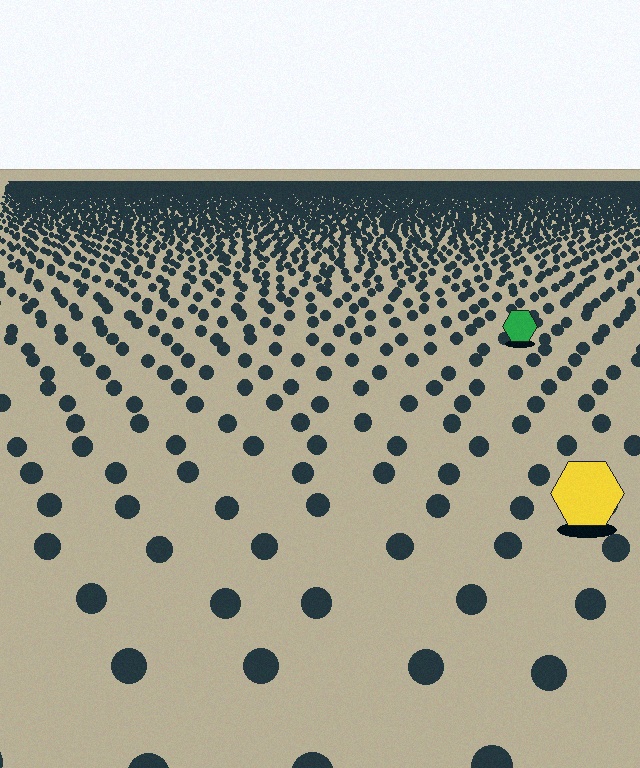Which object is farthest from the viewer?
The green hexagon is farthest from the viewer. It appears smaller and the ground texture around it is denser.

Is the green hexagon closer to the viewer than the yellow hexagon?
No. The yellow hexagon is closer — you can tell from the texture gradient: the ground texture is coarser near it.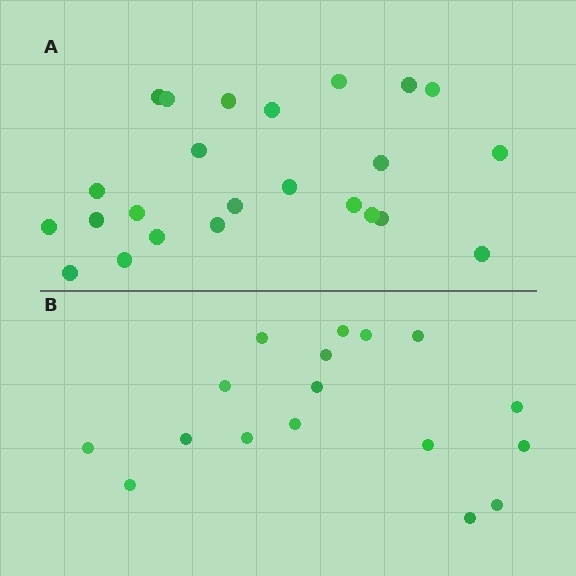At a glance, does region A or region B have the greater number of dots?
Region A (the top region) has more dots.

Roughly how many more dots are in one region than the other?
Region A has roughly 8 or so more dots than region B.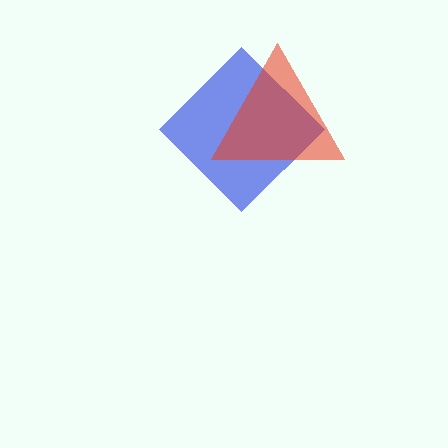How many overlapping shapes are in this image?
There are 2 overlapping shapes in the image.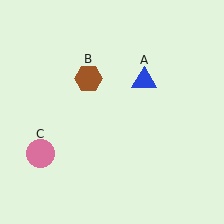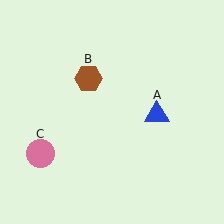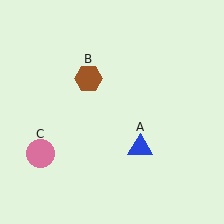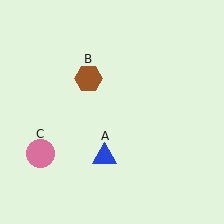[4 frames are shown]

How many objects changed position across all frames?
1 object changed position: blue triangle (object A).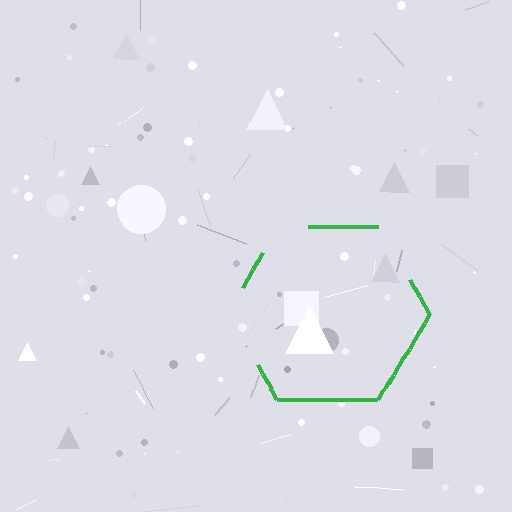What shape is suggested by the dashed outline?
The dashed outline suggests a hexagon.